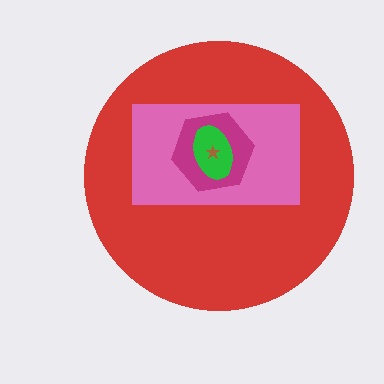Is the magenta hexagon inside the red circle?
Yes.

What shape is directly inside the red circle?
The pink rectangle.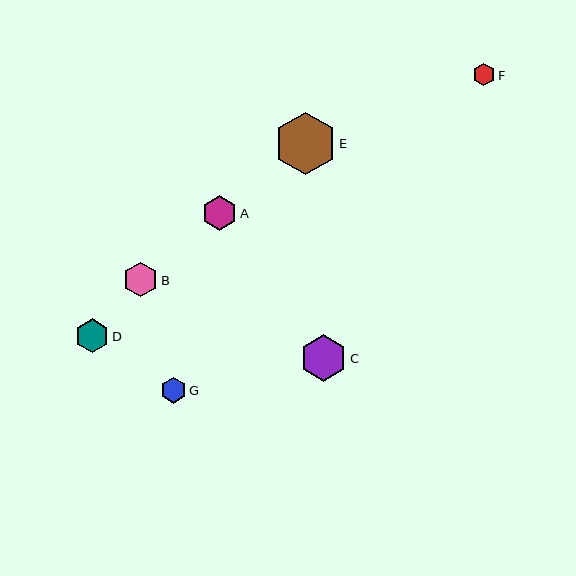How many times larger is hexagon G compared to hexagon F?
Hexagon G is approximately 1.1 times the size of hexagon F.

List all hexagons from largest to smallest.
From largest to smallest: E, C, B, A, D, G, F.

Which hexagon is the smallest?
Hexagon F is the smallest with a size of approximately 23 pixels.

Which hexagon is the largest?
Hexagon E is the largest with a size of approximately 62 pixels.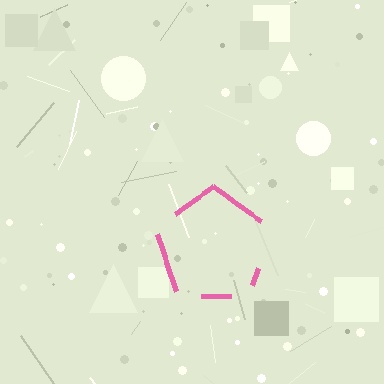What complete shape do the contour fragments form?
The contour fragments form a pentagon.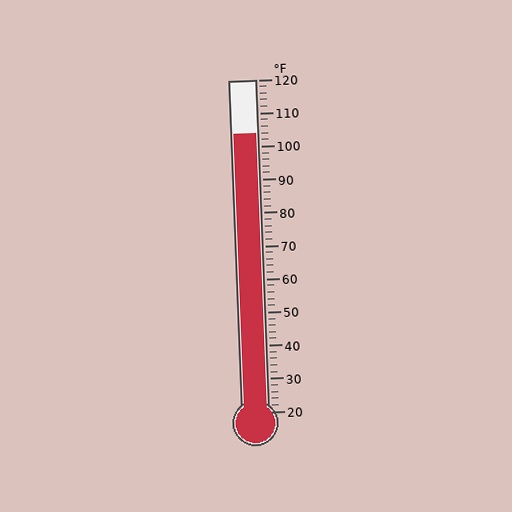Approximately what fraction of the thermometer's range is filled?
The thermometer is filled to approximately 85% of its range.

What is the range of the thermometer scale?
The thermometer scale ranges from 20°F to 120°F.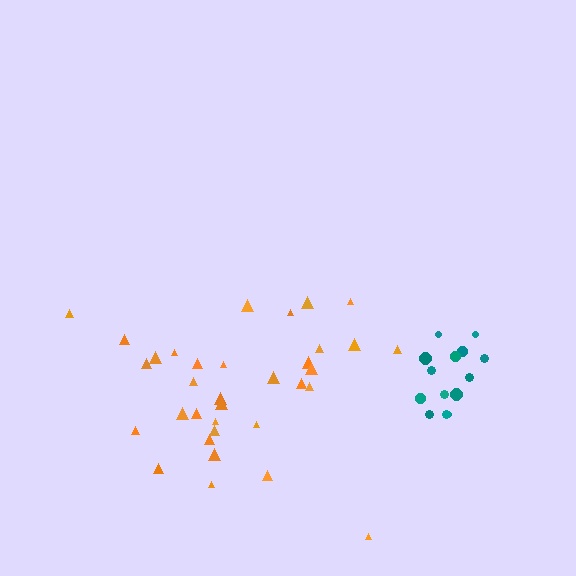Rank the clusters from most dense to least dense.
teal, orange.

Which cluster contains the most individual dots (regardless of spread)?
Orange (34).